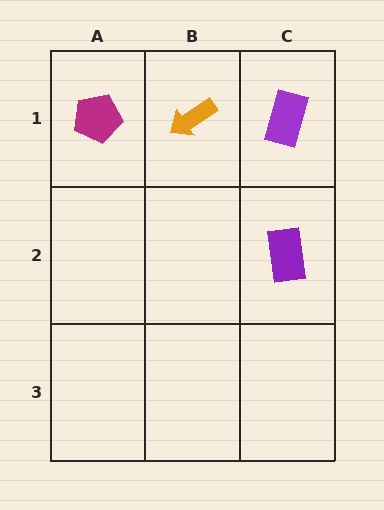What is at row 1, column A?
A magenta pentagon.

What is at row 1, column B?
An orange arrow.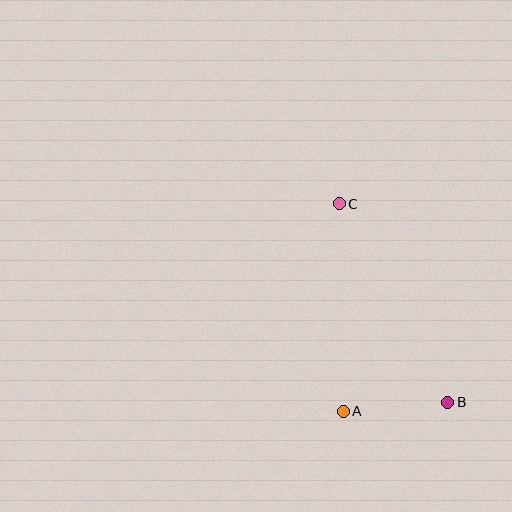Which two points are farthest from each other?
Points B and C are farthest from each other.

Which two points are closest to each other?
Points A and B are closest to each other.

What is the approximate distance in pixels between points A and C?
The distance between A and C is approximately 207 pixels.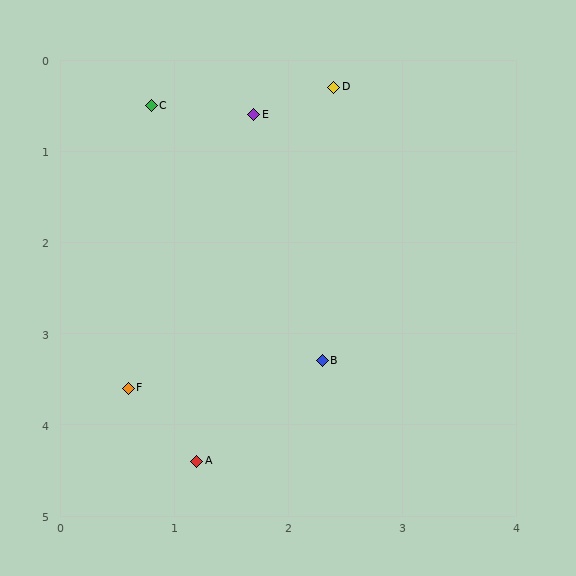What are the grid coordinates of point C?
Point C is at approximately (0.8, 0.5).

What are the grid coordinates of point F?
Point F is at approximately (0.6, 3.6).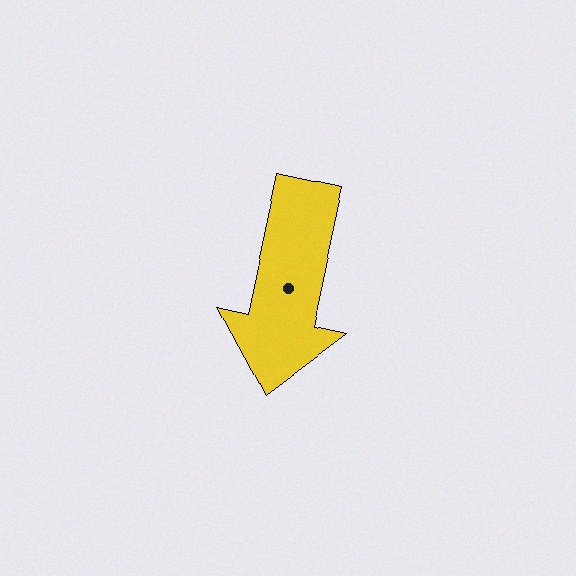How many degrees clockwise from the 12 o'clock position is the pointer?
Approximately 192 degrees.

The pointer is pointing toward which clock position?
Roughly 6 o'clock.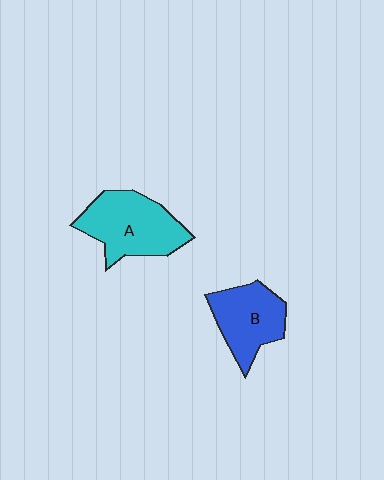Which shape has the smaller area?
Shape B (blue).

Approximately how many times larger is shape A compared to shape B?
Approximately 1.3 times.